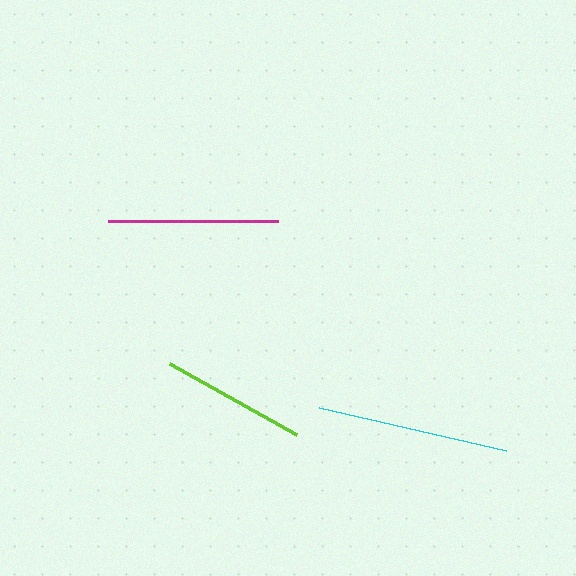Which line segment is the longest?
The cyan line is the longest at approximately 191 pixels.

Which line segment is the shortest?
The lime line is the shortest at approximately 145 pixels.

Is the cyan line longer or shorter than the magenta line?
The cyan line is longer than the magenta line.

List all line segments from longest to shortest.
From longest to shortest: cyan, magenta, lime.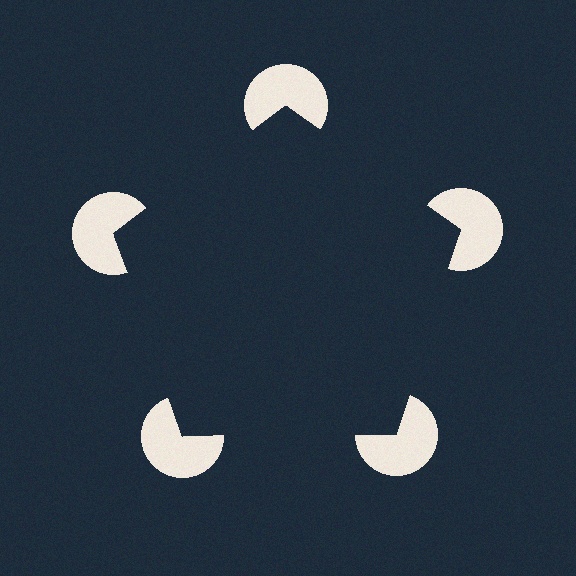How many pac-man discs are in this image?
There are 5 — one at each vertex of the illusory pentagon.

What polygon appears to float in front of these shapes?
An illusory pentagon — its edges are inferred from the aligned wedge cuts in the pac-man discs, not physically drawn.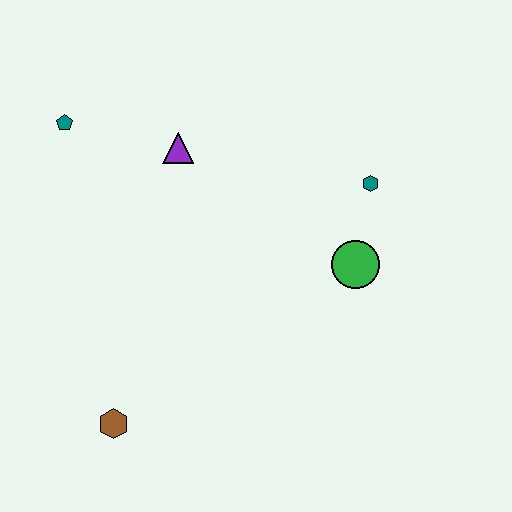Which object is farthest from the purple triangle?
The brown hexagon is farthest from the purple triangle.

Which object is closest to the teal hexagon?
The green circle is closest to the teal hexagon.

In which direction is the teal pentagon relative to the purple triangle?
The teal pentagon is to the left of the purple triangle.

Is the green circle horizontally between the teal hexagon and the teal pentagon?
Yes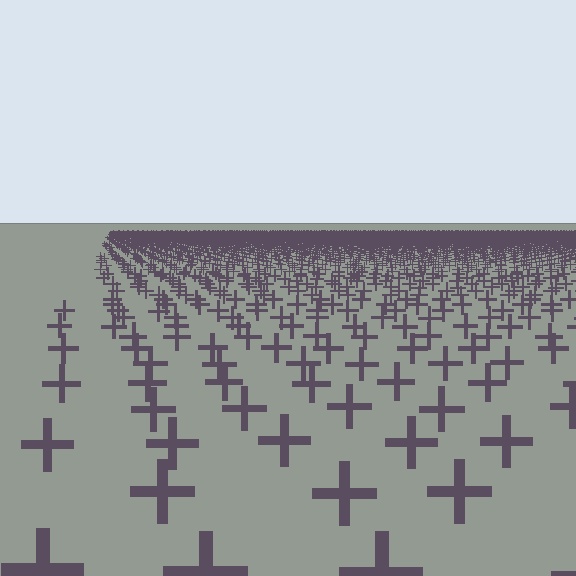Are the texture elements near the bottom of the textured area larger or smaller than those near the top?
Larger. Near the bottom, elements are closer to the viewer and appear at a bigger on-screen size.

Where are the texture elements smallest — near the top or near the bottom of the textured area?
Near the top.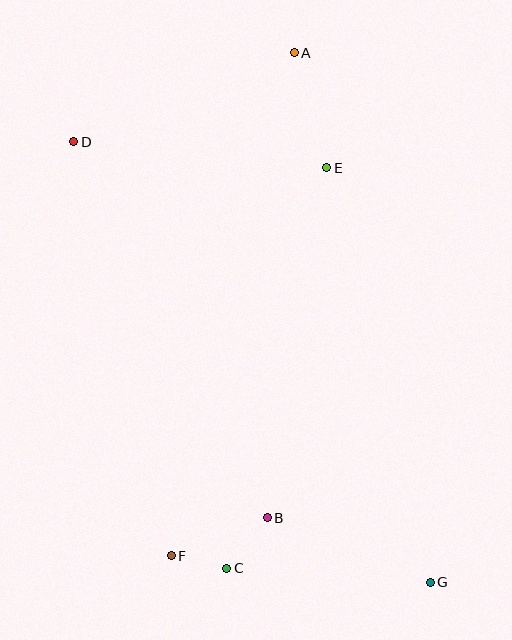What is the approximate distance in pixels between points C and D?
The distance between C and D is approximately 453 pixels.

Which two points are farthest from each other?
Points D and G are farthest from each other.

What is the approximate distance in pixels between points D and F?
The distance between D and F is approximately 425 pixels.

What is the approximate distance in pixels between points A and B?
The distance between A and B is approximately 466 pixels.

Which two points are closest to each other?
Points C and F are closest to each other.